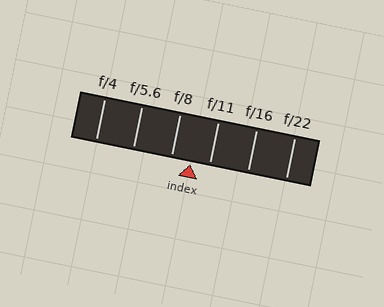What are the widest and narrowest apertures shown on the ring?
The widest aperture shown is f/4 and the narrowest is f/22.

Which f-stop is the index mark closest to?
The index mark is closest to f/11.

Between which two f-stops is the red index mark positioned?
The index mark is between f/8 and f/11.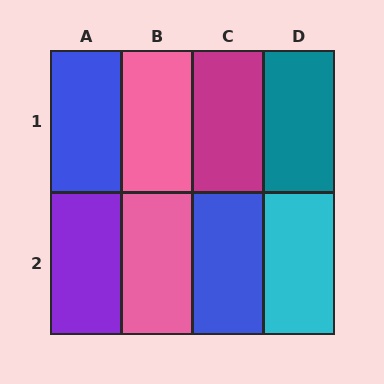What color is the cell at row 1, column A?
Blue.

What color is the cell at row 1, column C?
Magenta.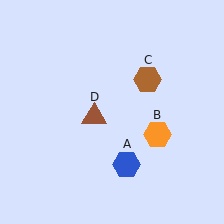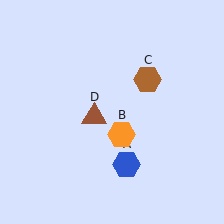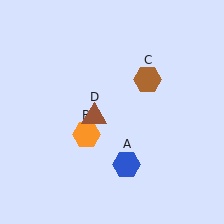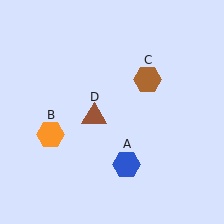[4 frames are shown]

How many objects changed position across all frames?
1 object changed position: orange hexagon (object B).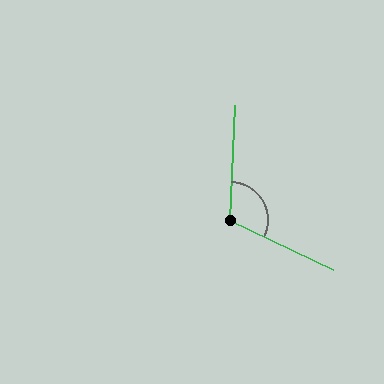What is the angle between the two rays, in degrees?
Approximately 113 degrees.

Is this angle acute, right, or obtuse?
It is obtuse.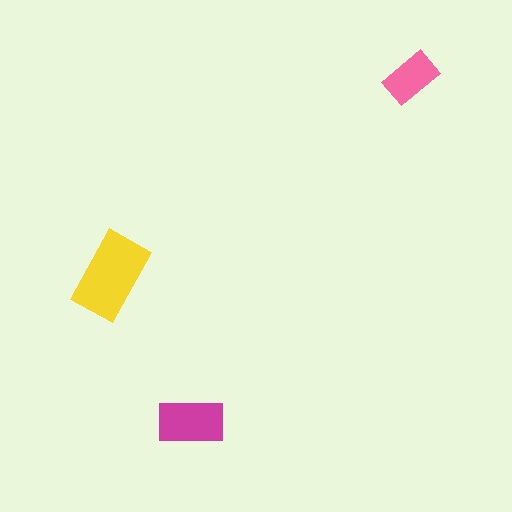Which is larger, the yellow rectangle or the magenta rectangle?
The yellow one.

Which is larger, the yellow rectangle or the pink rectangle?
The yellow one.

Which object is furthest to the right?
The pink rectangle is rightmost.